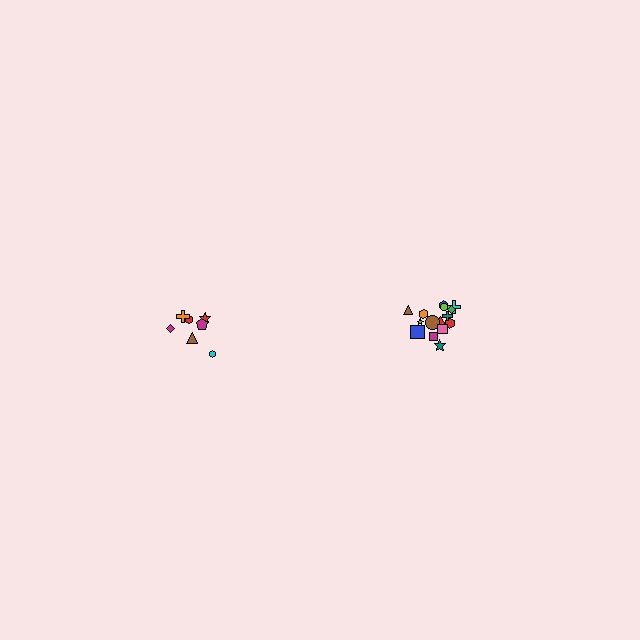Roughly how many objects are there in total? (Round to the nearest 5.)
Roughly 20 objects in total.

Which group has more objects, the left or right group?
The right group.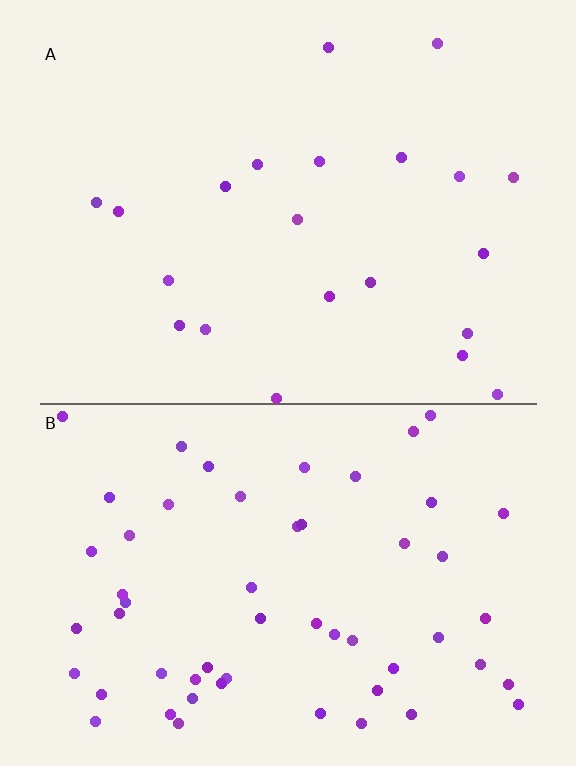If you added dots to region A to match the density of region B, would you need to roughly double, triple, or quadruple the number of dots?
Approximately triple.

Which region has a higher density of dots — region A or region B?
B (the bottom).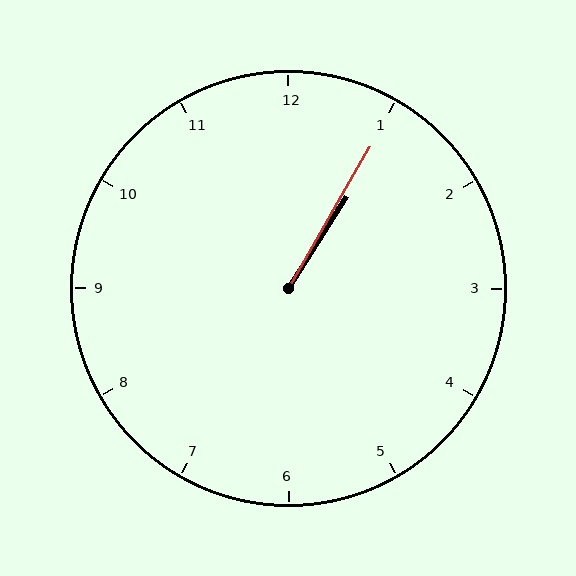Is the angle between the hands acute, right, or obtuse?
It is acute.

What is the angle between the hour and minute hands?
Approximately 2 degrees.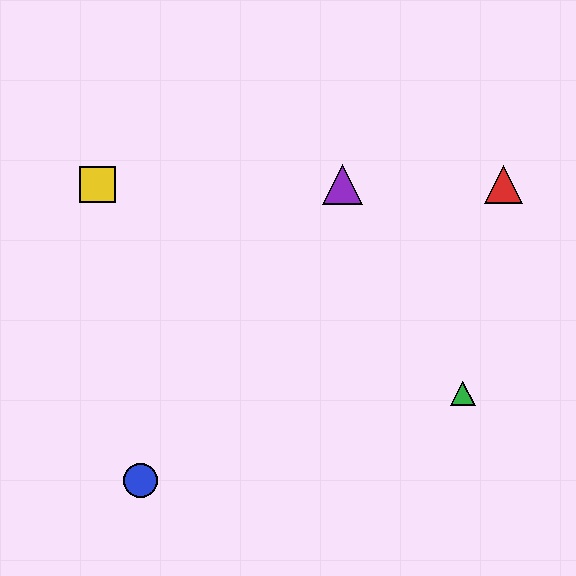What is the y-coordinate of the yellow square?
The yellow square is at y≈184.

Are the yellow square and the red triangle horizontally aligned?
Yes, both are at y≈184.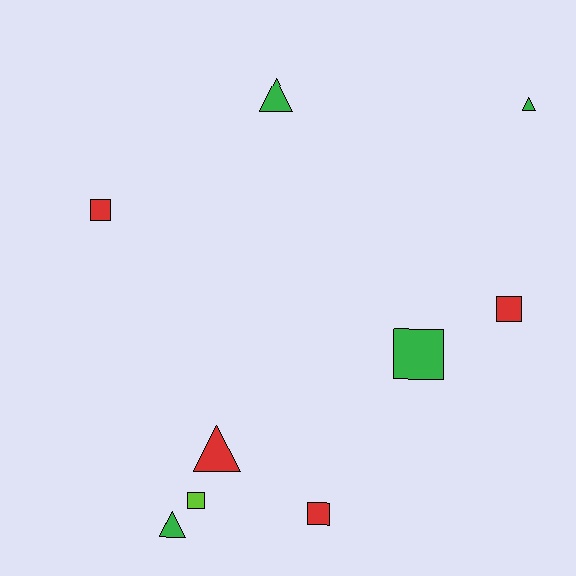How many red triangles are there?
There is 1 red triangle.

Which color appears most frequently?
Red, with 4 objects.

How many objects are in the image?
There are 9 objects.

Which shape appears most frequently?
Square, with 5 objects.